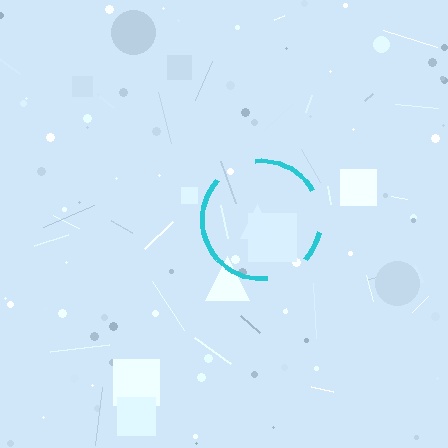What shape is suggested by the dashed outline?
The dashed outline suggests a circle.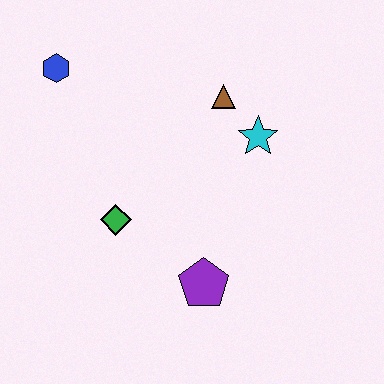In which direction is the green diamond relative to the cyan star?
The green diamond is to the left of the cyan star.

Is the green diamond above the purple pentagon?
Yes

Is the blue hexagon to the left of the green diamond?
Yes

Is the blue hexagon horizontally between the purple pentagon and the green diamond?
No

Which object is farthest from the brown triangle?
The purple pentagon is farthest from the brown triangle.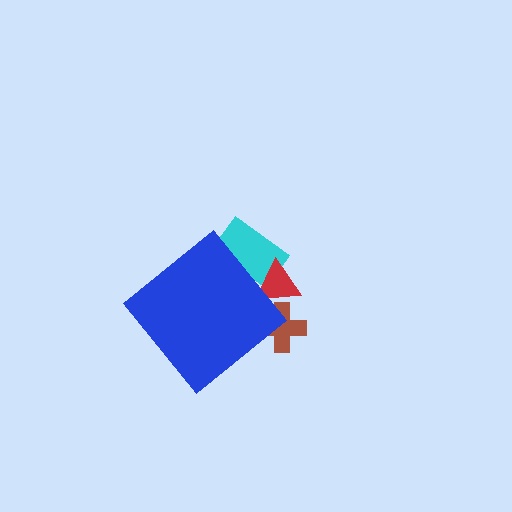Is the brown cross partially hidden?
Yes, the brown cross is partially hidden behind the blue diamond.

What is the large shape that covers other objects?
A blue diamond.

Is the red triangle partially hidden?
Yes, the red triangle is partially hidden behind the blue diamond.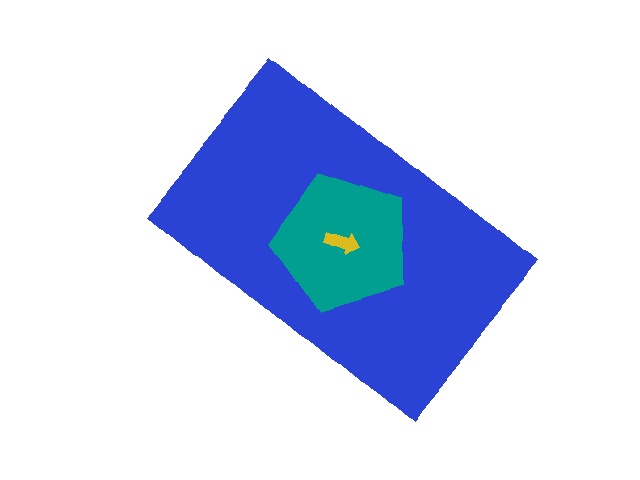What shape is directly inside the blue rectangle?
The teal pentagon.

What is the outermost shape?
The blue rectangle.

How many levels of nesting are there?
3.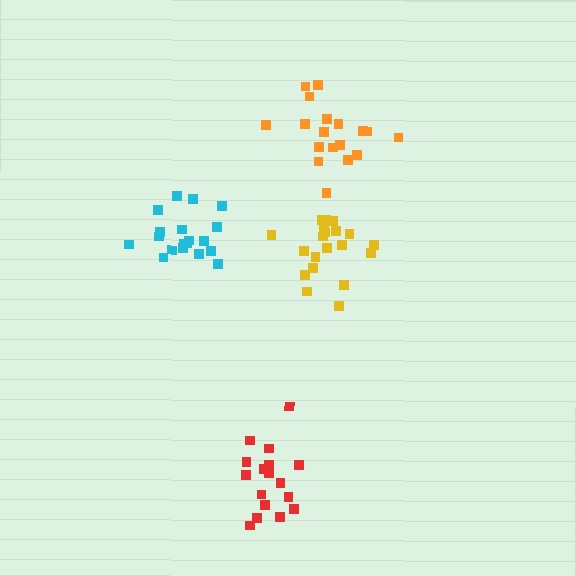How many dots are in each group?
Group 1: 20 dots, Group 2: 17 dots, Group 3: 18 dots, Group 4: 19 dots (74 total).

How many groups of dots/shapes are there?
There are 4 groups.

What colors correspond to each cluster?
The clusters are colored: yellow, red, orange, cyan.